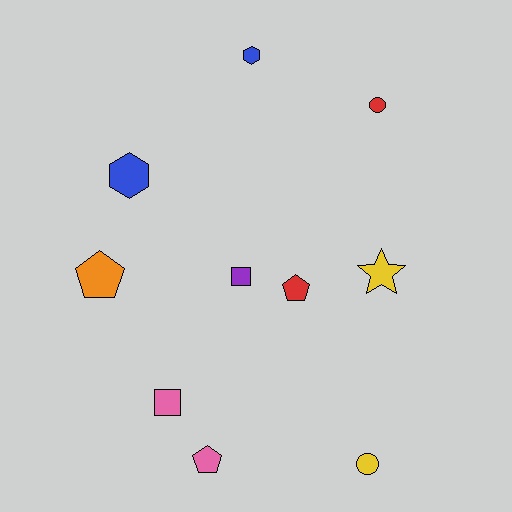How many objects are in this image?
There are 10 objects.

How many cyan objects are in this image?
There are no cyan objects.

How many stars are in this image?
There is 1 star.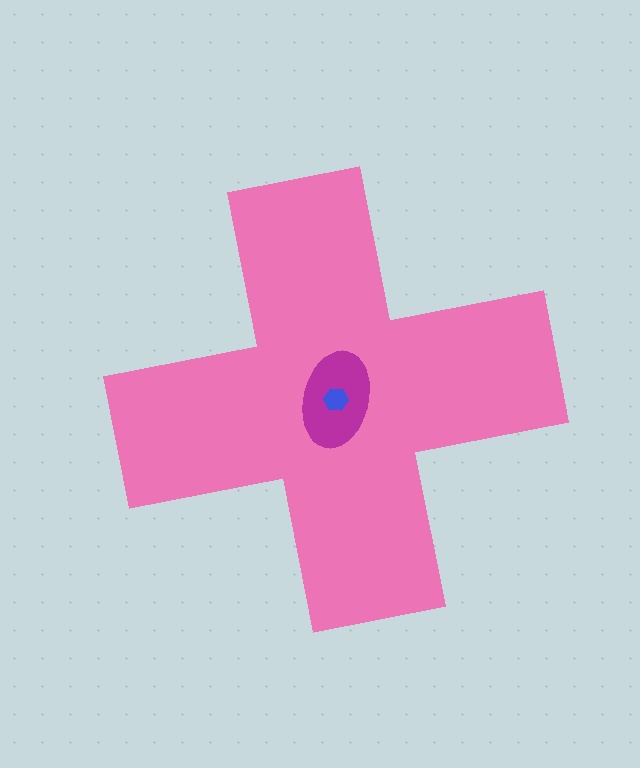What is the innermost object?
The blue hexagon.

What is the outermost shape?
The pink cross.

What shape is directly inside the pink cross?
The magenta ellipse.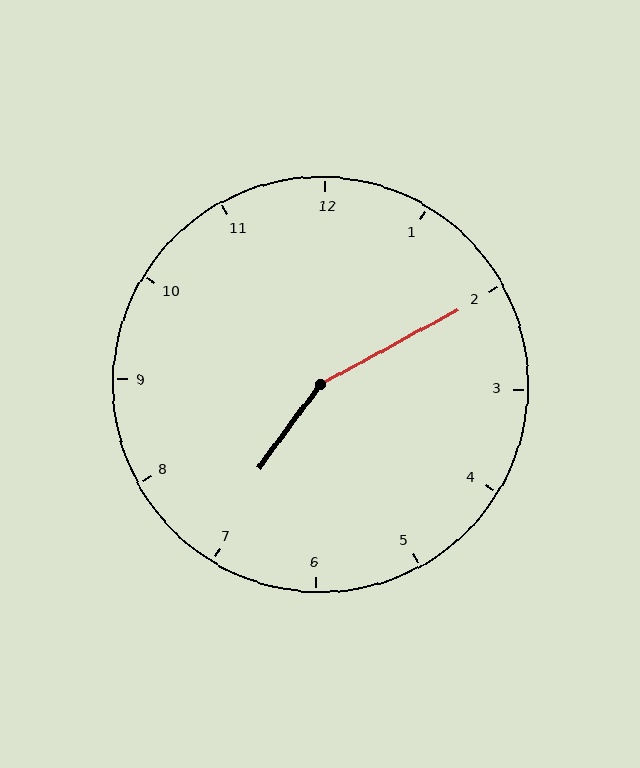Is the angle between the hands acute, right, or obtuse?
It is obtuse.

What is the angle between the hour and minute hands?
Approximately 155 degrees.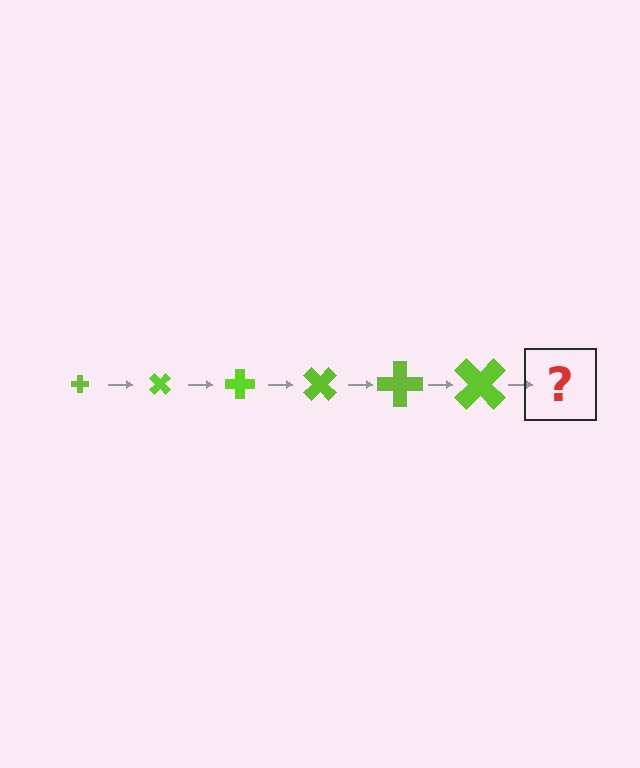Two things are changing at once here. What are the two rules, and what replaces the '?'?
The two rules are that the cross grows larger each step and it rotates 45 degrees each step. The '?' should be a cross, larger than the previous one and rotated 270 degrees from the start.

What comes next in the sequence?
The next element should be a cross, larger than the previous one and rotated 270 degrees from the start.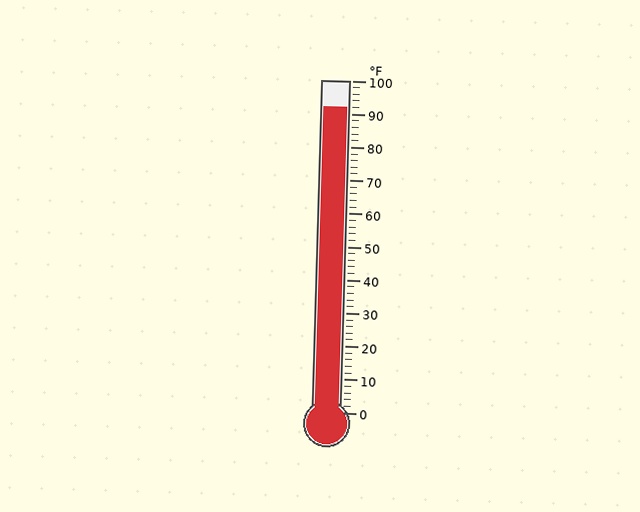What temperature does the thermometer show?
The thermometer shows approximately 92°F.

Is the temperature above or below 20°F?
The temperature is above 20°F.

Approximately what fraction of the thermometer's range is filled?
The thermometer is filled to approximately 90% of its range.